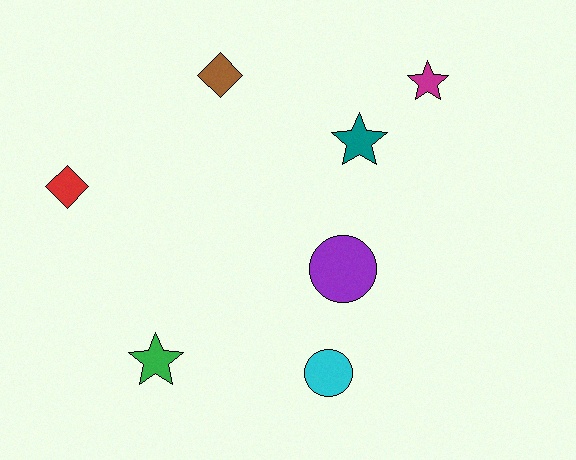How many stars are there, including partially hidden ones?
There are 3 stars.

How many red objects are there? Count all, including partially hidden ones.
There is 1 red object.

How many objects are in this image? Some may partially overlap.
There are 7 objects.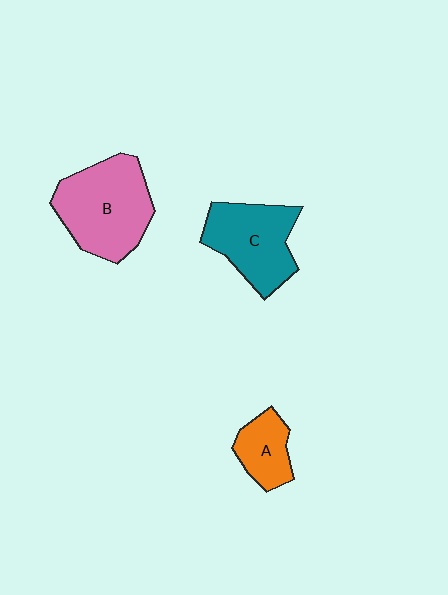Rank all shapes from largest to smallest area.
From largest to smallest: B (pink), C (teal), A (orange).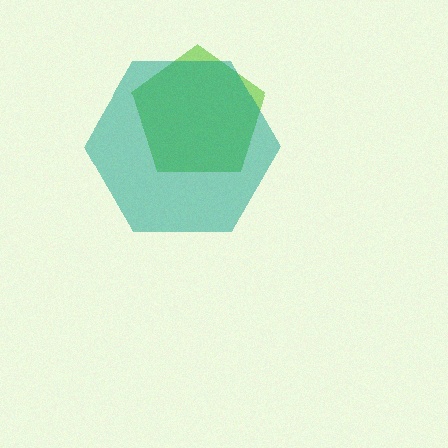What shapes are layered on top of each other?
The layered shapes are: a lime pentagon, a teal hexagon.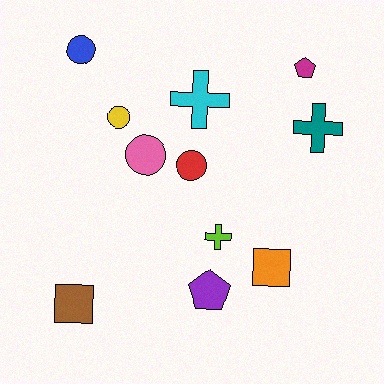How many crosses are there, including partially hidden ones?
There are 3 crosses.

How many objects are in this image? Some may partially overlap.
There are 11 objects.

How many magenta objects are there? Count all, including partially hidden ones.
There is 1 magenta object.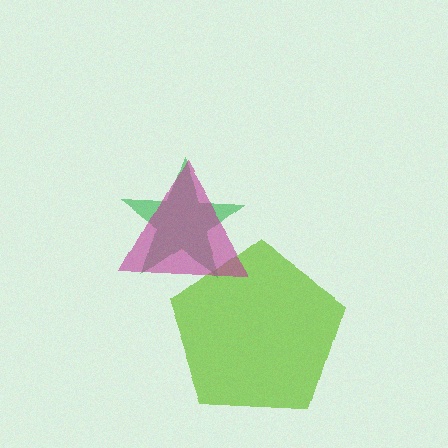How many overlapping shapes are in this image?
There are 3 overlapping shapes in the image.